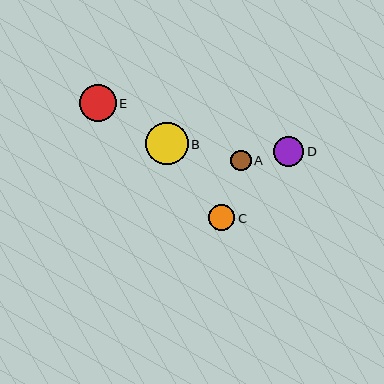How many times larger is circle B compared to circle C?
Circle B is approximately 1.6 times the size of circle C.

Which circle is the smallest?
Circle A is the smallest with a size of approximately 20 pixels.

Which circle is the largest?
Circle B is the largest with a size of approximately 42 pixels.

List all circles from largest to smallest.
From largest to smallest: B, E, D, C, A.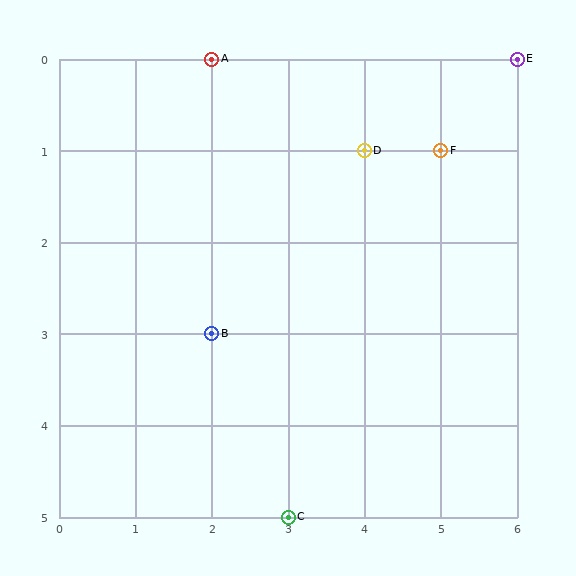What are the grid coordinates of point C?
Point C is at grid coordinates (3, 5).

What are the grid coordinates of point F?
Point F is at grid coordinates (5, 1).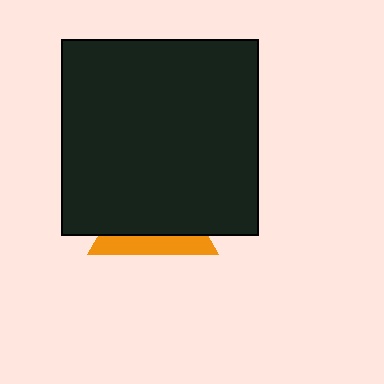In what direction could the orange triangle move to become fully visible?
The orange triangle could move down. That would shift it out from behind the black square entirely.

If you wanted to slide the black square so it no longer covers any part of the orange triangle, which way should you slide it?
Slide it up — that is the most direct way to separate the two shapes.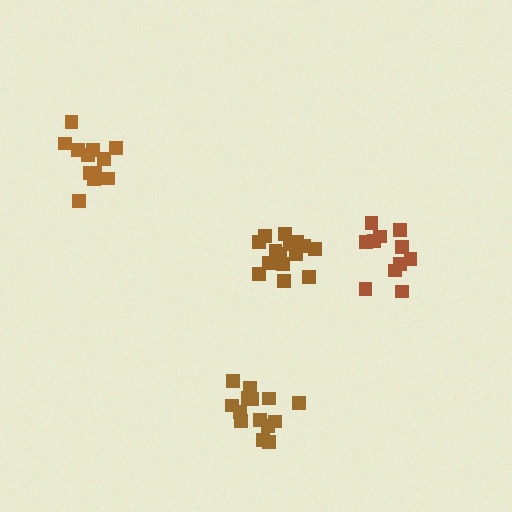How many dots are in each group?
Group 1: 15 dots, Group 2: 14 dots, Group 3: 11 dots, Group 4: 12 dots (52 total).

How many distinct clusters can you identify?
There are 4 distinct clusters.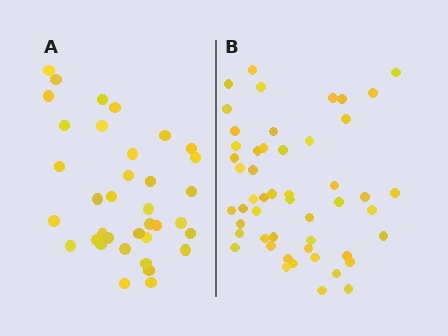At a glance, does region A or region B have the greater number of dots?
Region B (the right region) has more dots.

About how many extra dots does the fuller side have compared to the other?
Region B has approximately 15 more dots than region A.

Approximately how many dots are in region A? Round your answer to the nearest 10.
About 40 dots. (The exact count is 36, which rounds to 40.)